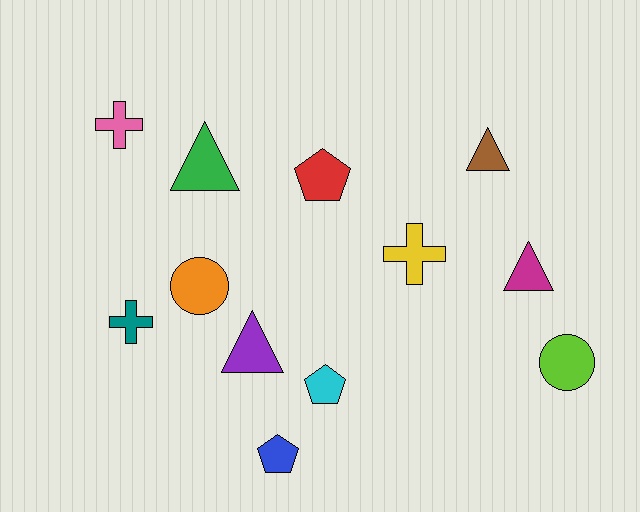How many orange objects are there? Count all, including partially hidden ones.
There is 1 orange object.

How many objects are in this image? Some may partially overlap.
There are 12 objects.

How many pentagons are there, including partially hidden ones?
There are 3 pentagons.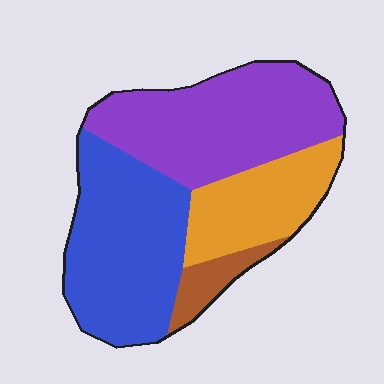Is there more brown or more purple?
Purple.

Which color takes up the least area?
Brown, at roughly 5%.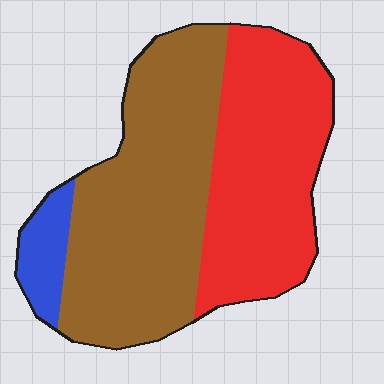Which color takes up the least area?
Blue, at roughly 10%.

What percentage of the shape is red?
Red covers about 40% of the shape.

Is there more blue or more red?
Red.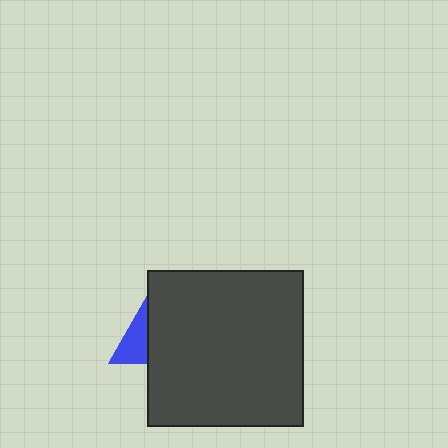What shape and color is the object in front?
The object in front is a dark gray square.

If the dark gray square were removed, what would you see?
You would see the complete blue triangle.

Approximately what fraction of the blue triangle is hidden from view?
Roughly 67% of the blue triangle is hidden behind the dark gray square.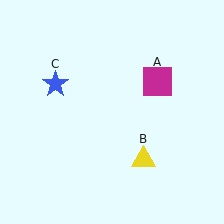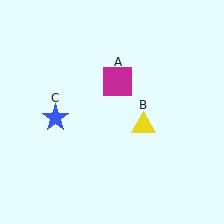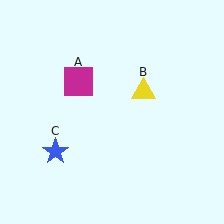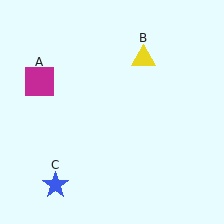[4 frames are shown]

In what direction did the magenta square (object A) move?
The magenta square (object A) moved left.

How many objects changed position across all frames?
3 objects changed position: magenta square (object A), yellow triangle (object B), blue star (object C).